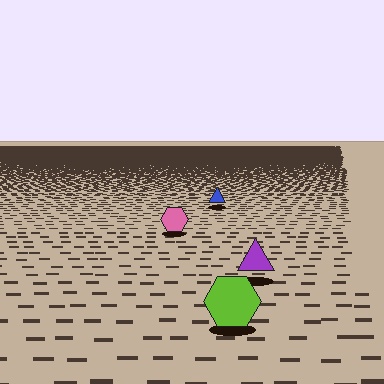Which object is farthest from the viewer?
The blue triangle is farthest from the viewer. It appears smaller and the ground texture around it is denser.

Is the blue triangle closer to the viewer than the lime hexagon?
No. The lime hexagon is closer — you can tell from the texture gradient: the ground texture is coarser near it.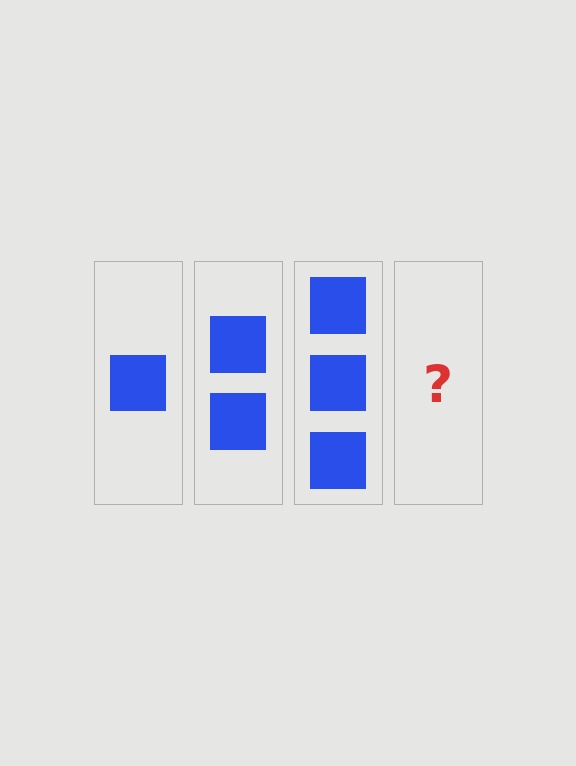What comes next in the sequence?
The next element should be 4 squares.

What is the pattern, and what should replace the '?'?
The pattern is that each step adds one more square. The '?' should be 4 squares.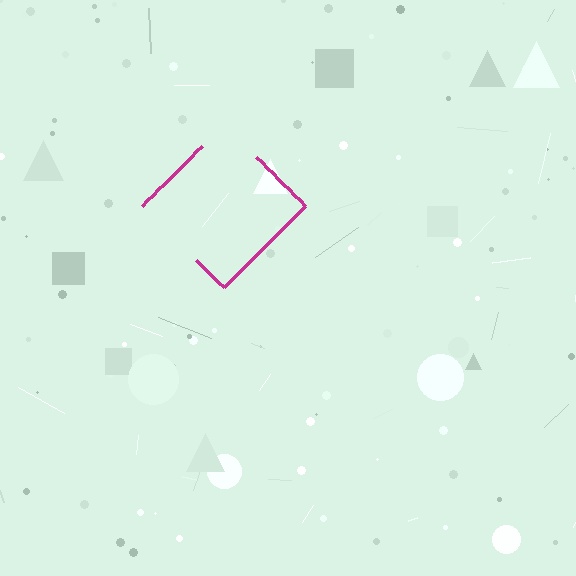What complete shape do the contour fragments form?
The contour fragments form a diamond.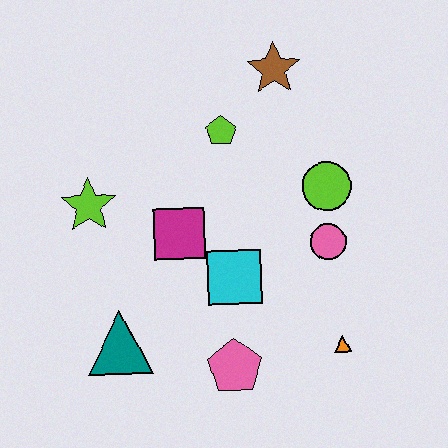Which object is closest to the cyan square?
The magenta square is closest to the cyan square.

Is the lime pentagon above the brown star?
No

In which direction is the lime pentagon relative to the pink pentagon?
The lime pentagon is above the pink pentagon.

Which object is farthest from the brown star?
The teal triangle is farthest from the brown star.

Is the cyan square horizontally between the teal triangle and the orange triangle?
Yes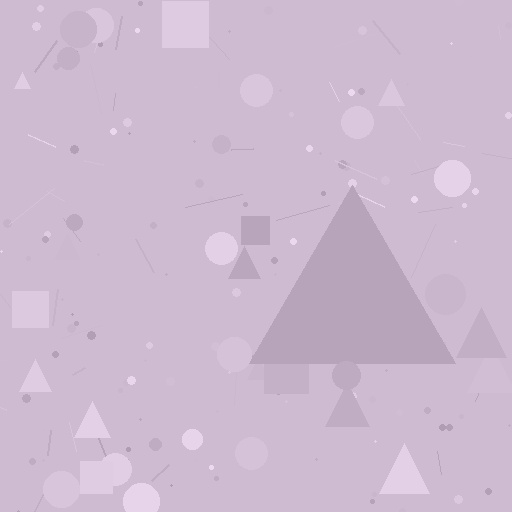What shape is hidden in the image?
A triangle is hidden in the image.